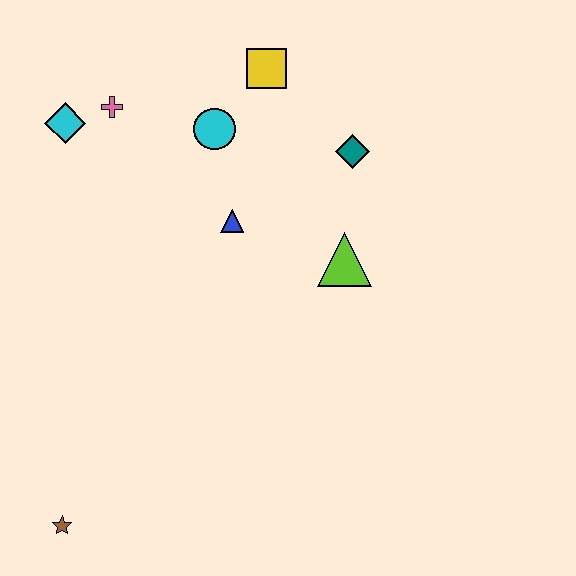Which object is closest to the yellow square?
The cyan circle is closest to the yellow square.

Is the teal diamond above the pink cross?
No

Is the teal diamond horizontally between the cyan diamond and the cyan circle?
No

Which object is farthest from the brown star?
The yellow square is farthest from the brown star.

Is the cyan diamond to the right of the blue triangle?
No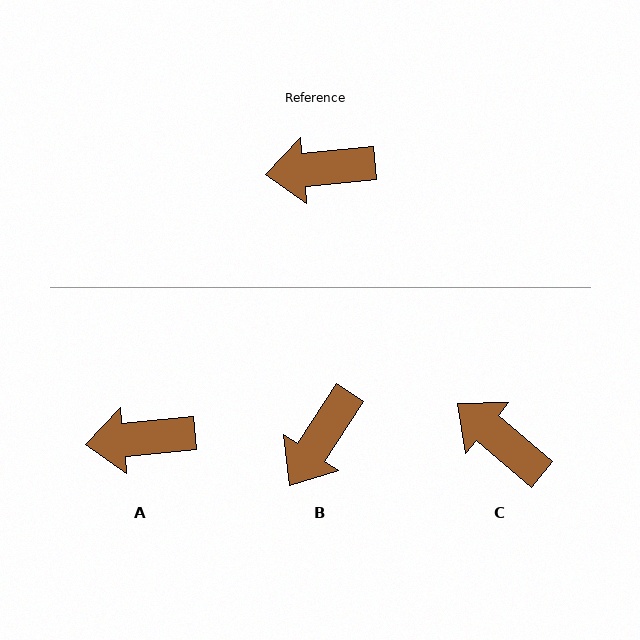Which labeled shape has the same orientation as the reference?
A.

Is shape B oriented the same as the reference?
No, it is off by about 51 degrees.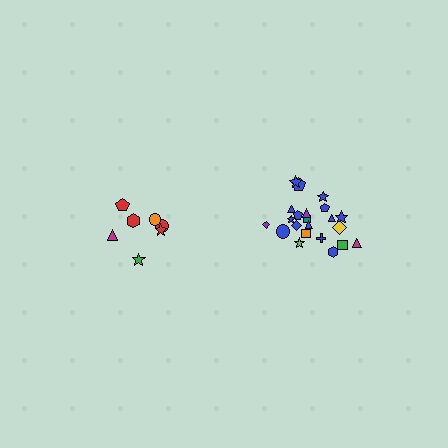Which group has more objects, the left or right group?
The right group.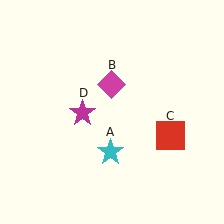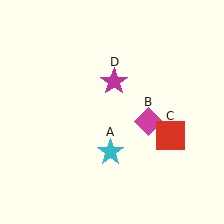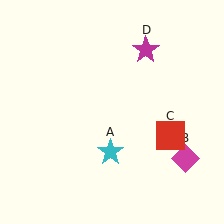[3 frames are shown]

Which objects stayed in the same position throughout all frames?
Cyan star (object A) and red square (object C) remained stationary.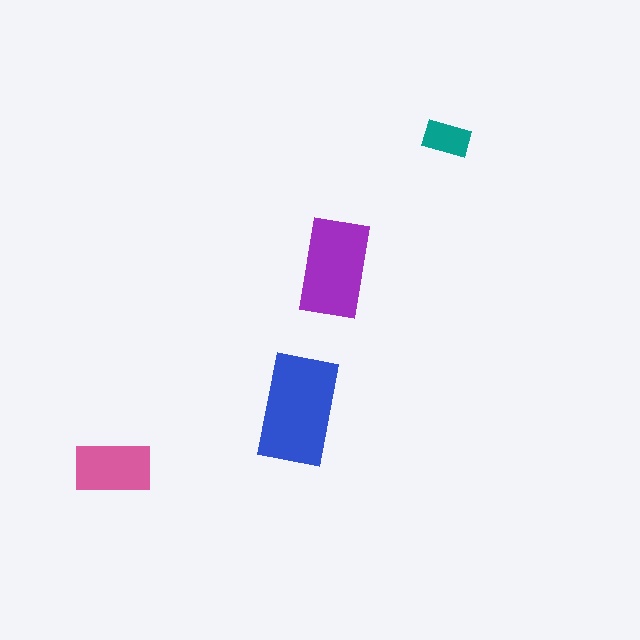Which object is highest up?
The teal rectangle is topmost.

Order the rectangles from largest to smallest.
the blue one, the purple one, the pink one, the teal one.